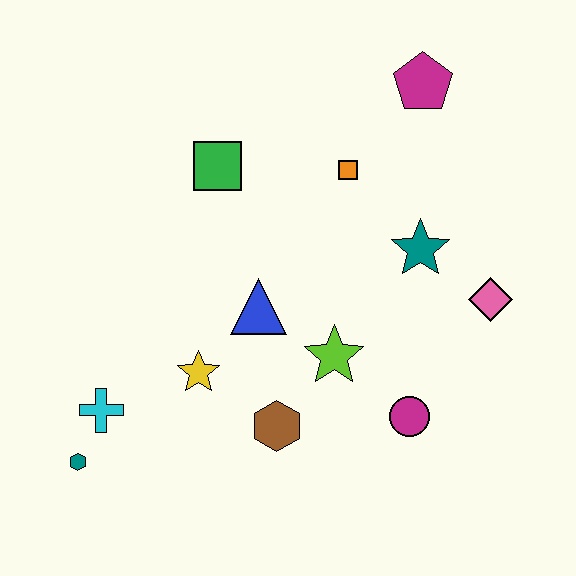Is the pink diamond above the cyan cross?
Yes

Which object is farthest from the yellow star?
The magenta pentagon is farthest from the yellow star.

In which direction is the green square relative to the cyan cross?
The green square is above the cyan cross.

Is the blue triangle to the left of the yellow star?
No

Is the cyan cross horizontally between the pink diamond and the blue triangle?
No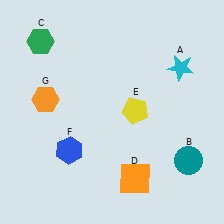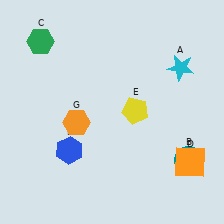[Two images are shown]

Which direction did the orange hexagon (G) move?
The orange hexagon (G) moved right.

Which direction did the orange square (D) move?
The orange square (D) moved right.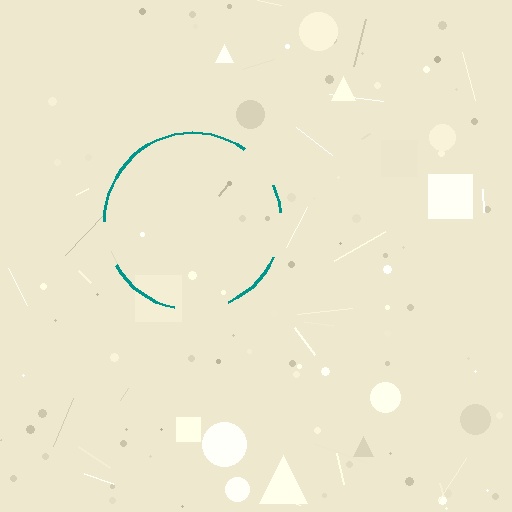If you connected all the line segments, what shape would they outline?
They would outline a circle.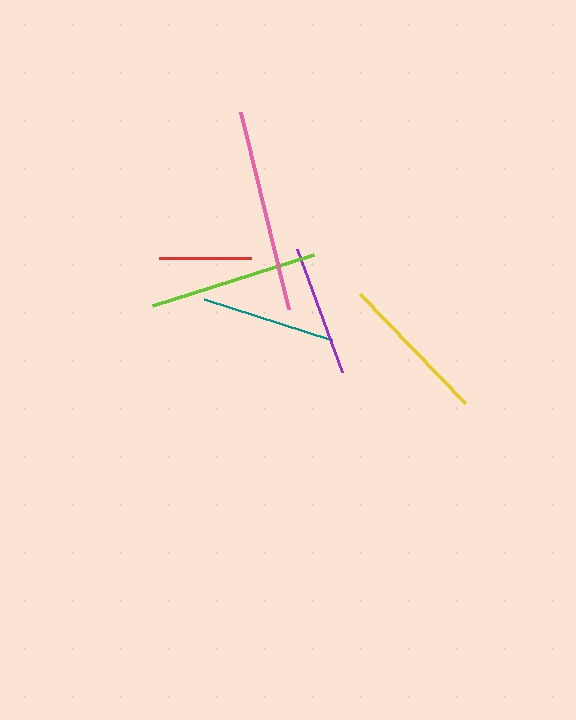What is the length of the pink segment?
The pink segment is approximately 203 pixels long.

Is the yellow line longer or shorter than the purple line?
The yellow line is longer than the purple line.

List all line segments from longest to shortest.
From longest to shortest: pink, lime, yellow, teal, purple, red.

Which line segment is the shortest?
The red line is the shortest at approximately 92 pixels.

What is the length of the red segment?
The red segment is approximately 92 pixels long.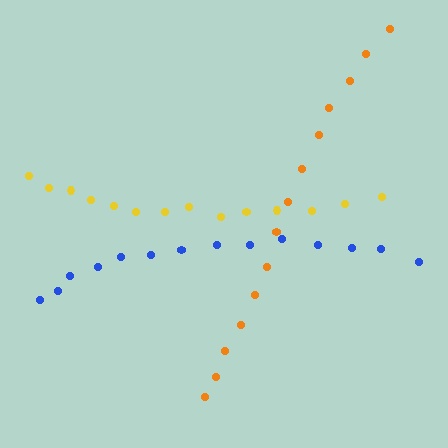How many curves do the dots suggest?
There are 3 distinct paths.